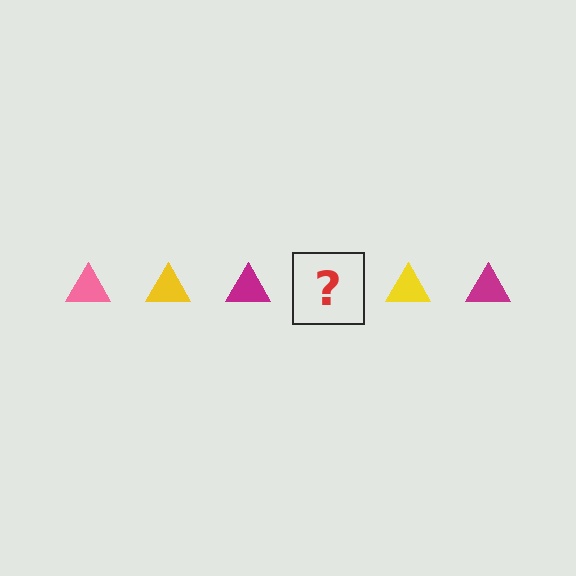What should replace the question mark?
The question mark should be replaced with a pink triangle.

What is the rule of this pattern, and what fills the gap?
The rule is that the pattern cycles through pink, yellow, magenta triangles. The gap should be filled with a pink triangle.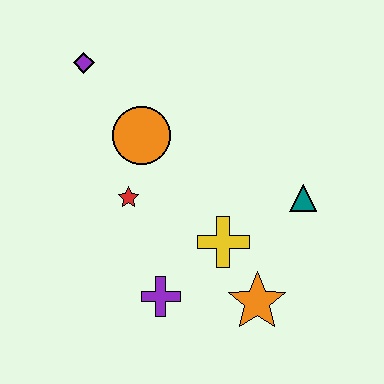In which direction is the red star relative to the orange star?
The red star is to the left of the orange star.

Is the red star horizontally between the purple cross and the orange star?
No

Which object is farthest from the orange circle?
The orange star is farthest from the orange circle.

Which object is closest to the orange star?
The yellow cross is closest to the orange star.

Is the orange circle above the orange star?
Yes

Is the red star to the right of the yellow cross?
No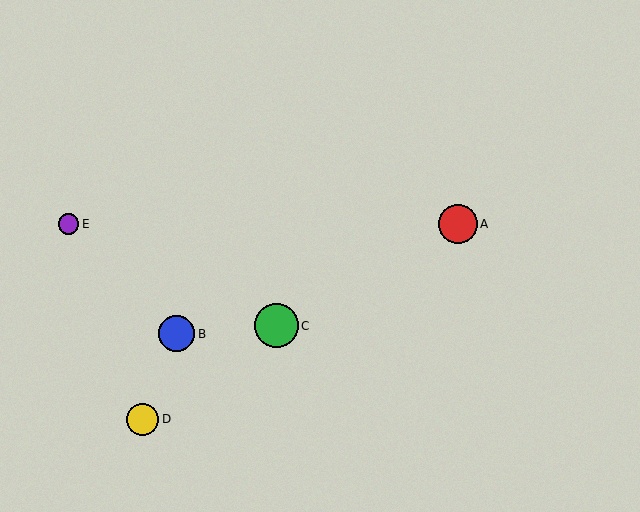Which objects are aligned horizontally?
Objects A, E are aligned horizontally.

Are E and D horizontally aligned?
No, E is at y≈224 and D is at y≈419.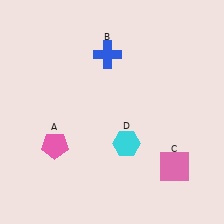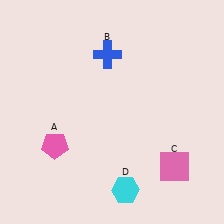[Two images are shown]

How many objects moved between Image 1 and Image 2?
1 object moved between the two images.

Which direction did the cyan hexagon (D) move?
The cyan hexagon (D) moved down.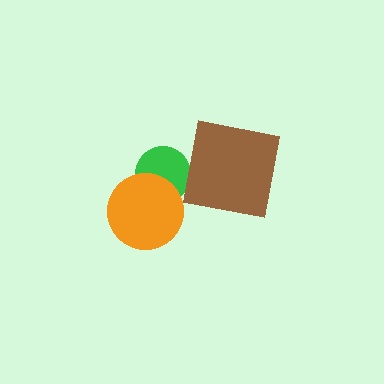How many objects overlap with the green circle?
1 object overlaps with the green circle.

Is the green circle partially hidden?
Yes, it is partially covered by another shape.